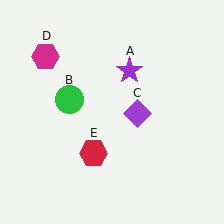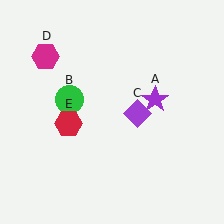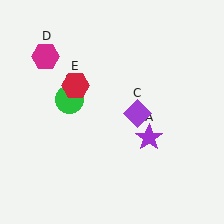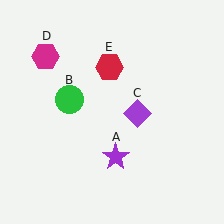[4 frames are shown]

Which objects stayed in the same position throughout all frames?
Green circle (object B) and purple diamond (object C) and magenta hexagon (object D) remained stationary.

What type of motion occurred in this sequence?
The purple star (object A), red hexagon (object E) rotated clockwise around the center of the scene.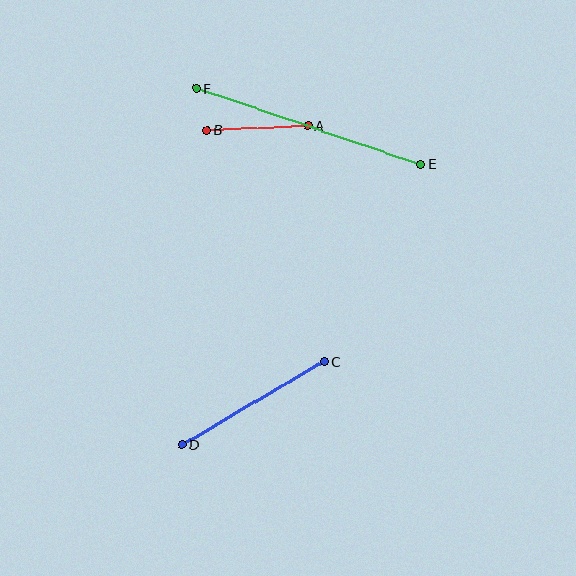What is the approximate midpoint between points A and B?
The midpoint is at approximately (257, 128) pixels.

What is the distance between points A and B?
The distance is approximately 102 pixels.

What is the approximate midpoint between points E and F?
The midpoint is at approximately (309, 126) pixels.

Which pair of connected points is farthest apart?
Points E and F are farthest apart.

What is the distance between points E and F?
The distance is approximately 237 pixels.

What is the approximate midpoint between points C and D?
The midpoint is at approximately (253, 403) pixels.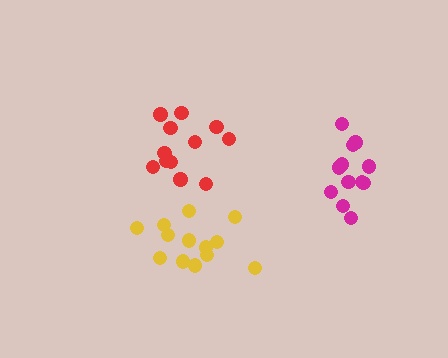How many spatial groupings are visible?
There are 3 spatial groupings.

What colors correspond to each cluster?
The clusters are colored: yellow, magenta, red.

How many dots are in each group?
Group 1: 13 dots, Group 2: 12 dots, Group 3: 12 dots (37 total).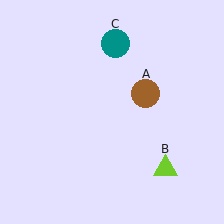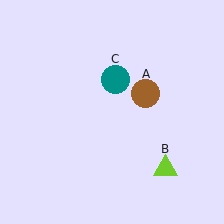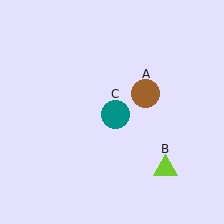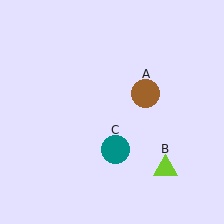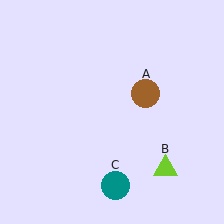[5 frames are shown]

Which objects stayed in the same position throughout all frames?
Brown circle (object A) and lime triangle (object B) remained stationary.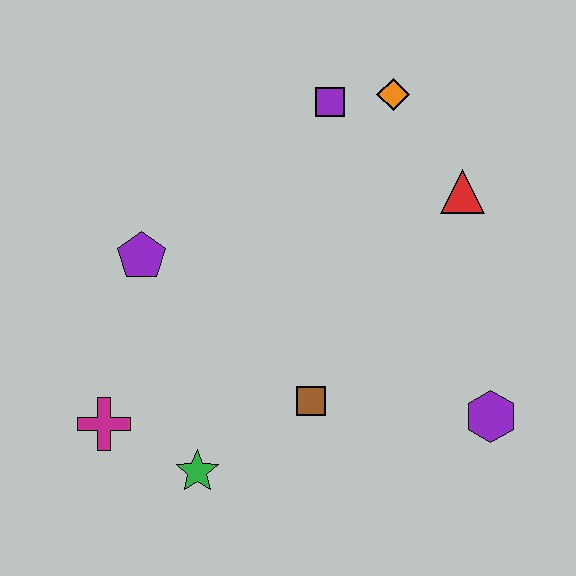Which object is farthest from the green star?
The orange diamond is farthest from the green star.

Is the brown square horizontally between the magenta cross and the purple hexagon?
Yes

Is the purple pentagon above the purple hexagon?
Yes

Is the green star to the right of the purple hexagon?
No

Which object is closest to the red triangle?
The orange diamond is closest to the red triangle.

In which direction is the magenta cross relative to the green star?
The magenta cross is to the left of the green star.